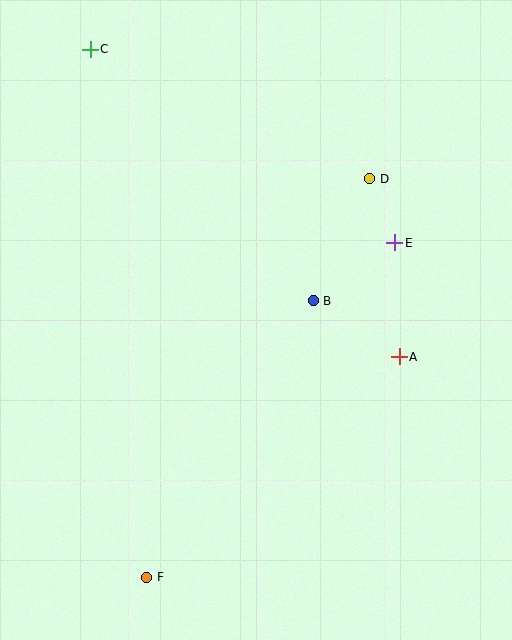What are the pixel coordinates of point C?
Point C is at (90, 49).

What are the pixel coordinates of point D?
Point D is at (370, 179).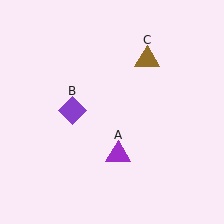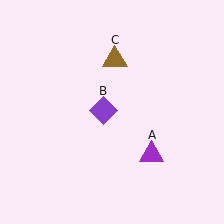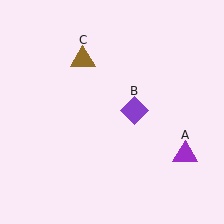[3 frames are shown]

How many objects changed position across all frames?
3 objects changed position: purple triangle (object A), purple diamond (object B), brown triangle (object C).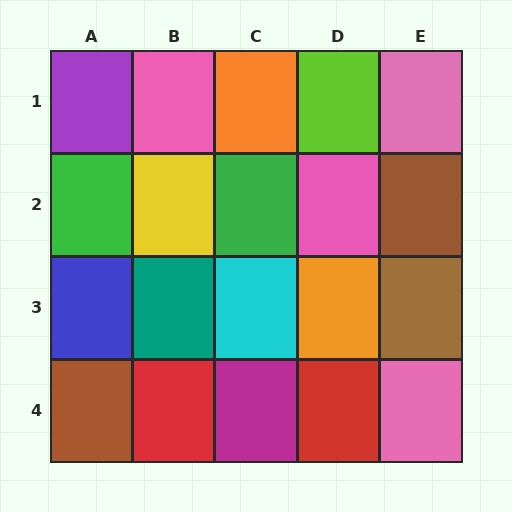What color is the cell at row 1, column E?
Pink.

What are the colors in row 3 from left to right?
Blue, teal, cyan, orange, brown.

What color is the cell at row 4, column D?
Red.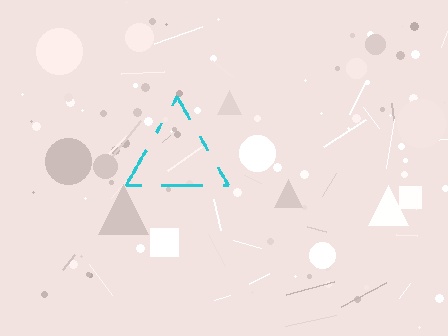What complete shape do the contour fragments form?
The contour fragments form a triangle.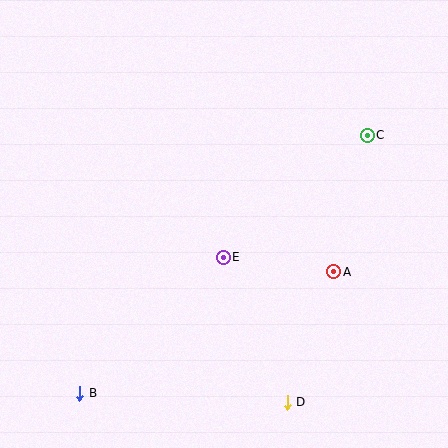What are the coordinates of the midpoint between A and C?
The midpoint between A and C is at (350, 203).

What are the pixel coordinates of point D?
Point D is at (287, 402).